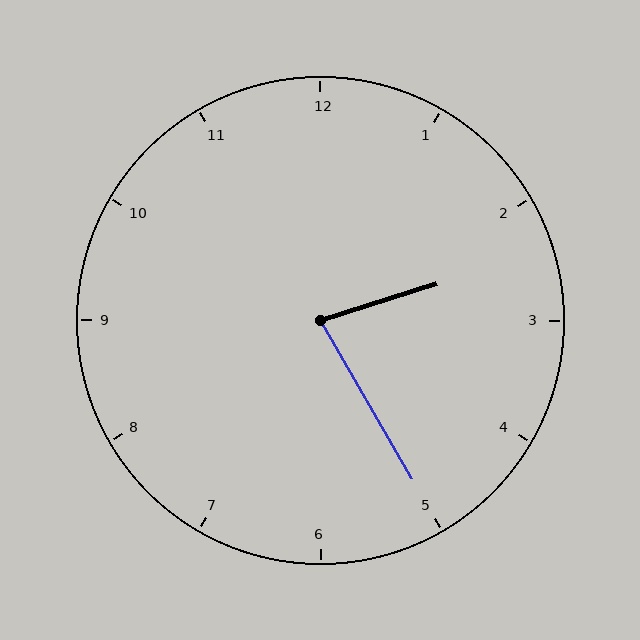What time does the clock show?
2:25.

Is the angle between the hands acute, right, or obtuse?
It is acute.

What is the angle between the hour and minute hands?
Approximately 78 degrees.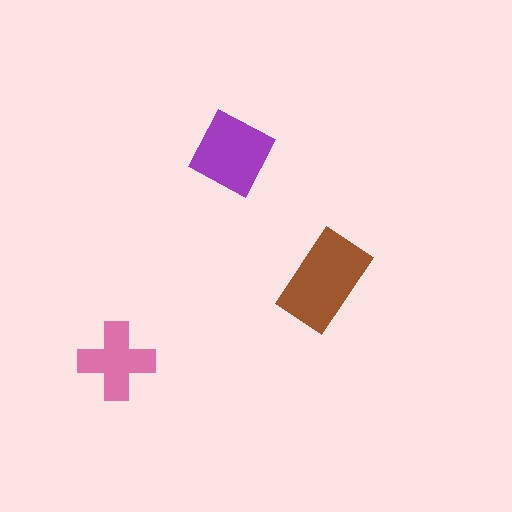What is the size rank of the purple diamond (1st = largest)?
2nd.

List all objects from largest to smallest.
The brown rectangle, the purple diamond, the pink cross.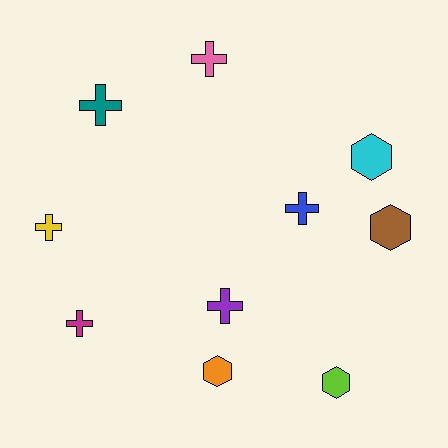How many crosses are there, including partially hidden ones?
There are 6 crosses.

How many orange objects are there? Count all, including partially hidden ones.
There is 1 orange object.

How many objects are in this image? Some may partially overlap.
There are 10 objects.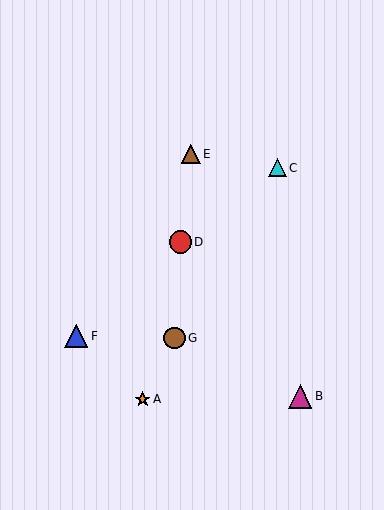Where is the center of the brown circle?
The center of the brown circle is at (174, 338).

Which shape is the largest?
The magenta triangle (labeled B) is the largest.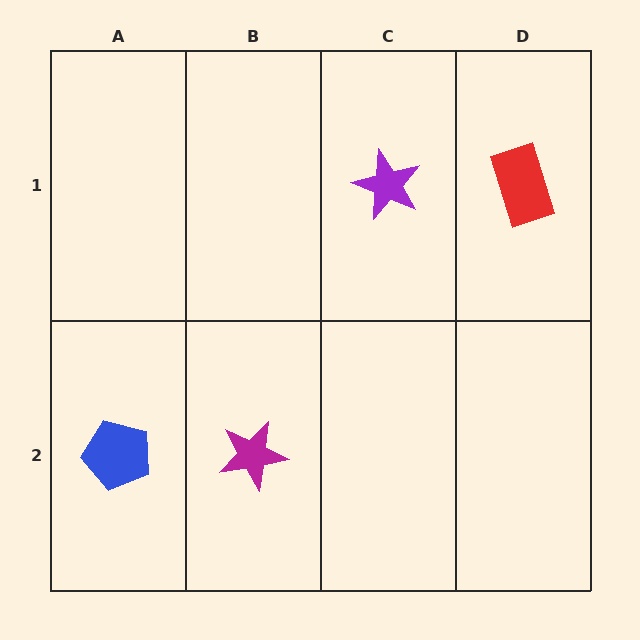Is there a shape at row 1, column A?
No, that cell is empty.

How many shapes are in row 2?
2 shapes.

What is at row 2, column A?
A blue pentagon.